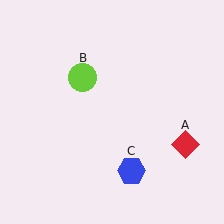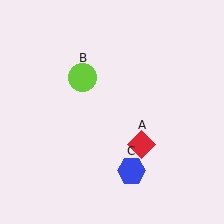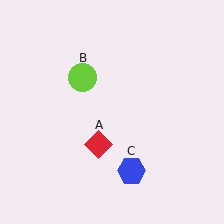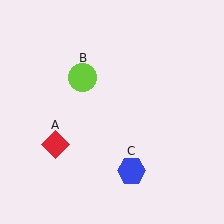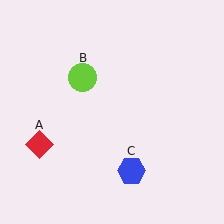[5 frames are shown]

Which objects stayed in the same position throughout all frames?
Lime circle (object B) and blue hexagon (object C) remained stationary.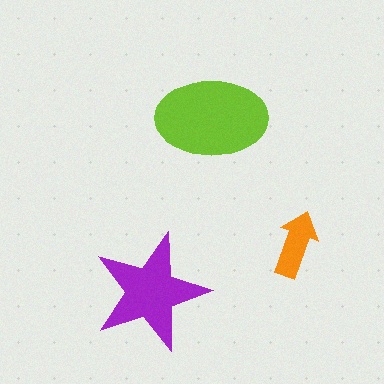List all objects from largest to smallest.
The lime ellipse, the purple star, the orange arrow.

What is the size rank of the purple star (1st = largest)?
2nd.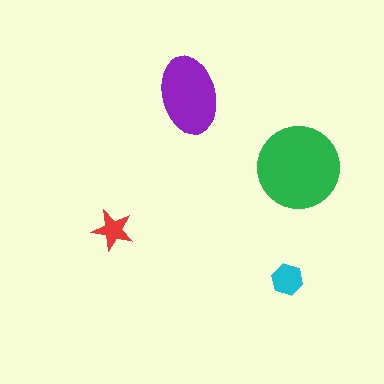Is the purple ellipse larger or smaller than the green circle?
Smaller.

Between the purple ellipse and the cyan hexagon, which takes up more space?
The purple ellipse.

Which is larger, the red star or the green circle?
The green circle.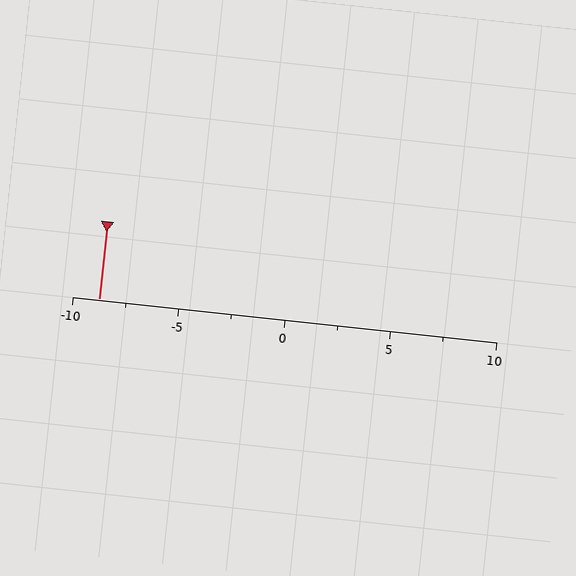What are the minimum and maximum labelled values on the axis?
The axis runs from -10 to 10.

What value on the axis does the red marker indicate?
The marker indicates approximately -8.8.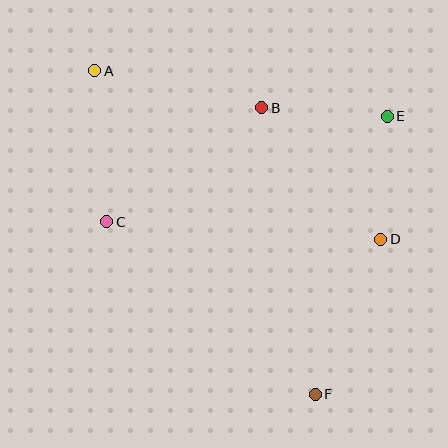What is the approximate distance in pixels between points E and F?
The distance between E and F is approximately 287 pixels.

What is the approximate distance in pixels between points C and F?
The distance between C and F is approximately 270 pixels.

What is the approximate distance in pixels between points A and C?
The distance between A and C is approximately 152 pixels.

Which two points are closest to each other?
Points D and E are closest to each other.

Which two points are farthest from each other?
Points A and F are farthest from each other.